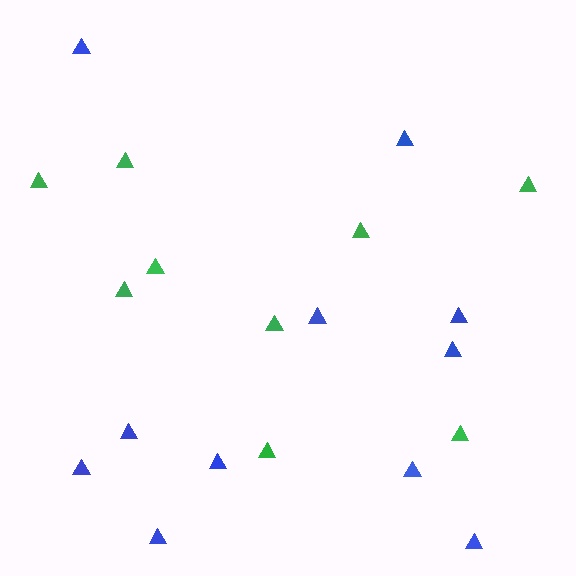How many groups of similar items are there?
There are 2 groups: one group of blue triangles (11) and one group of green triangles (9).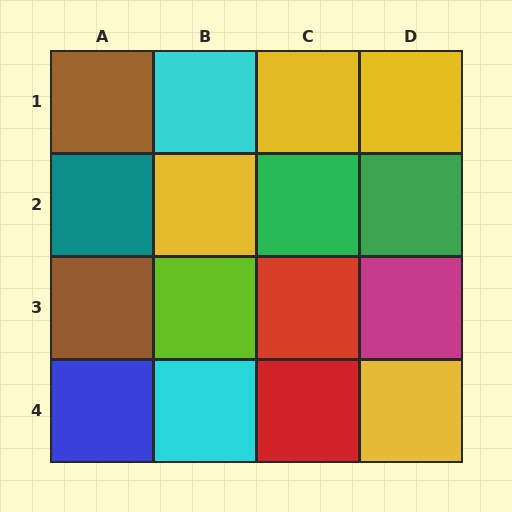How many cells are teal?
1 cell is teal.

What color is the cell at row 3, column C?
Red.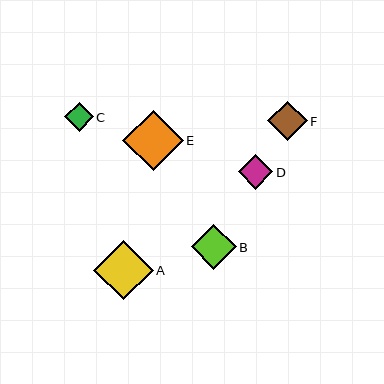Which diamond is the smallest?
Diamond C is the smallest with a size of approximately 28 pixels.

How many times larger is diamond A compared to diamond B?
Diamond A is approximately 1.3 times the size of diamond B.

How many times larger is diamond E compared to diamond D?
Diamond E is approximately 1.7 times the size of diamond D.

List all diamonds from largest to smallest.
From largest to smallest: E, A, B, F, D, C.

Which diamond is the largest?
Diamond E is the largest with a size of approximately 61 pixels.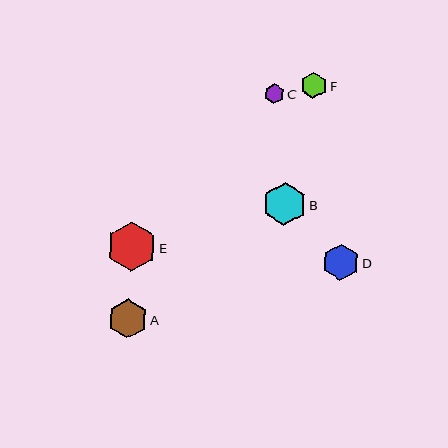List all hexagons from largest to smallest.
From largest to smallest: E, B, A, D, F, C.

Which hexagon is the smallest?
Hexagon C is the smallest with a size of approximately 20 pixels.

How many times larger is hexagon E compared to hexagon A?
Hexagon E is approximately 1.3 times the size of hexagon A.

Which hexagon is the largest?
Hexagon E is the largest with a size of approximately 49 pixels.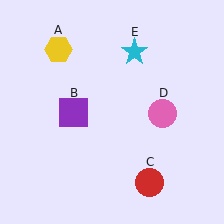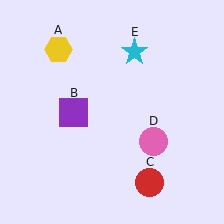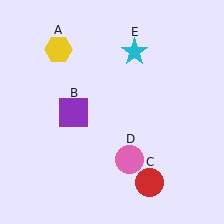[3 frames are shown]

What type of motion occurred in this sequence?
The pink circle (object D) rotated clockwise around the center of the scene.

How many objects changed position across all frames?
1 object changed position: pink circle (object D).